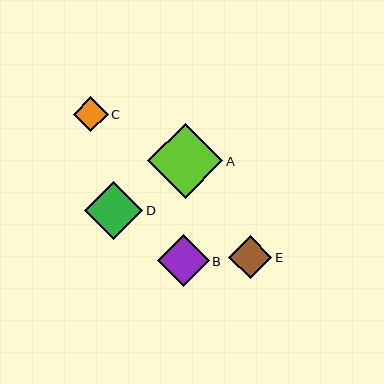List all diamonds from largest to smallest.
From largest to smallest: A, D, B, E, C.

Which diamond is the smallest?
Diamond C is the smallest with a size of approximately 35 pixels.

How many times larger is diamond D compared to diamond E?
Diamond D is approximately 1.3 times the size of diamond E.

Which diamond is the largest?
Diamond A is the largest with a size of approximately 75 pixels.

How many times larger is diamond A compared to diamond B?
Diamond A is approximately 1.5 times the size of diamond B.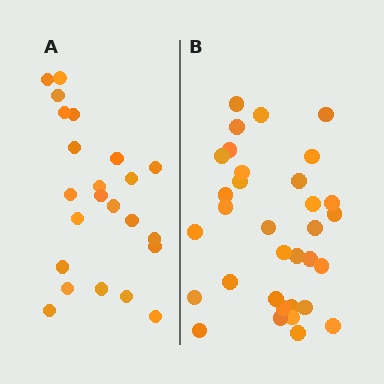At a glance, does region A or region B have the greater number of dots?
Region B (the right region) has more dots.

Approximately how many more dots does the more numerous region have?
Region B has roughly 10 or so more dots than region A.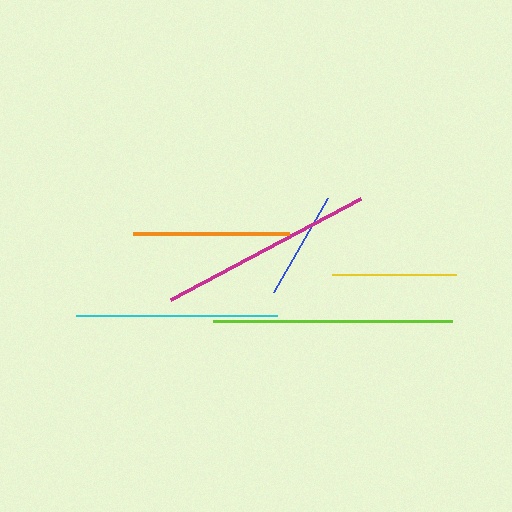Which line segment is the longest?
The lime line is the longest at approximately 239 pixels.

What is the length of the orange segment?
The orange segment is approximately 156 pixels long.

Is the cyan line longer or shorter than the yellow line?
The cyan line is longer than the yellow line.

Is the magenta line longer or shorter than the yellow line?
The magenta line is longer than the yellow line.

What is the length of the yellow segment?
The yellow segment is approximately 125 pixels long.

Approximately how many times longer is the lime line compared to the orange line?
The lime line is approximately 1.5 times the length of the orange line.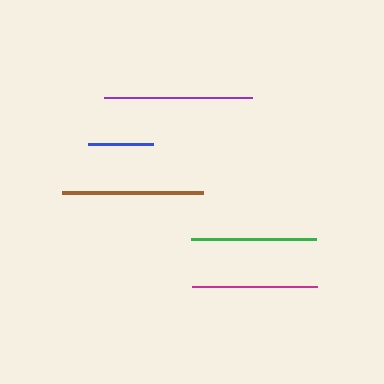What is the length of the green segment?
The green segment is approximately 125 pixels long.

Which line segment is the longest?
The purple line is the longest at approximately 147 pixels.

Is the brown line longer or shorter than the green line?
The brown line is longer than the green line.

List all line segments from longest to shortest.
From longest to shortest: purple, brown, green, magenta, blue.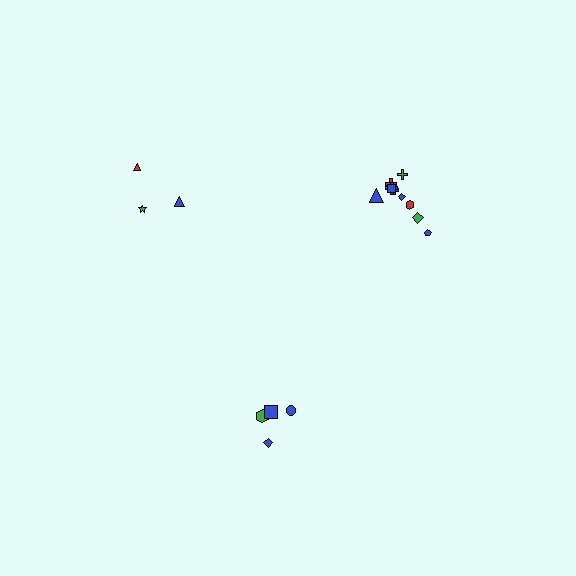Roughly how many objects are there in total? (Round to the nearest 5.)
Roughly 15 objects in total.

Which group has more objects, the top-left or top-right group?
The top-right group.